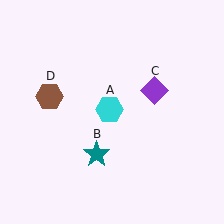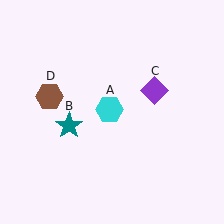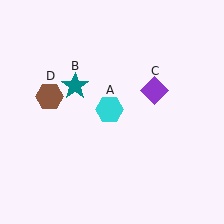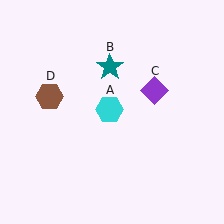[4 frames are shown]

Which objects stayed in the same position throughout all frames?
Cyan hexagon (object A) and purple diamond (object C) and brown hexagon (object D) remained stationary.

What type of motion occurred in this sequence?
The teal star (object B) rotated clockwise around the center of the scene.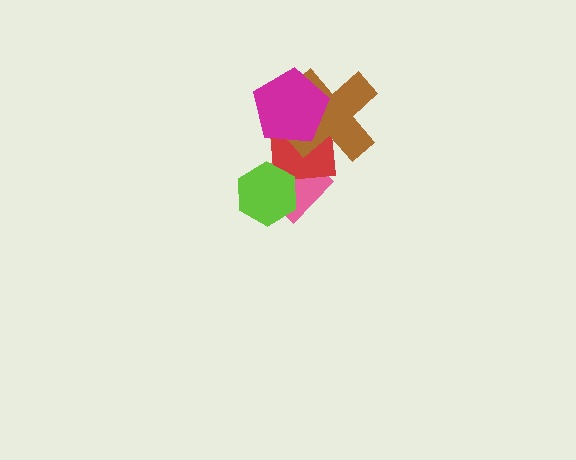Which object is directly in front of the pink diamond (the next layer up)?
The red square is directly in front of the pink diamond.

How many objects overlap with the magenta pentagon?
2 objects overlap with the magenta pentagon.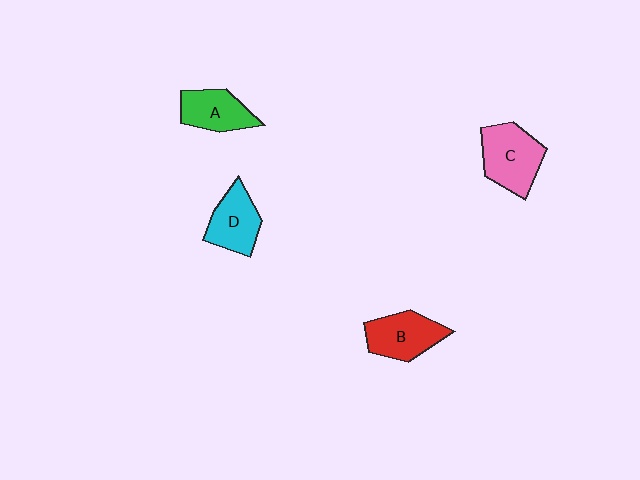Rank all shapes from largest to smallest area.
From largest to smallest: C (pink), B (red), D (cyan), A (green).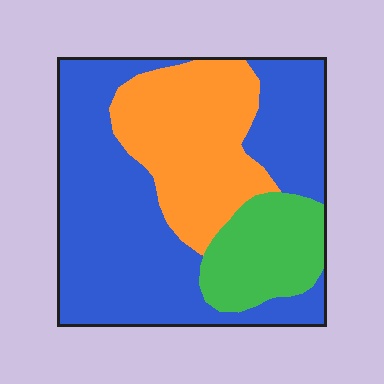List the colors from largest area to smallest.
From largest to smallest: blue, orange, green.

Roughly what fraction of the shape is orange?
Orange takes up about one quarter (1/4) of the shape.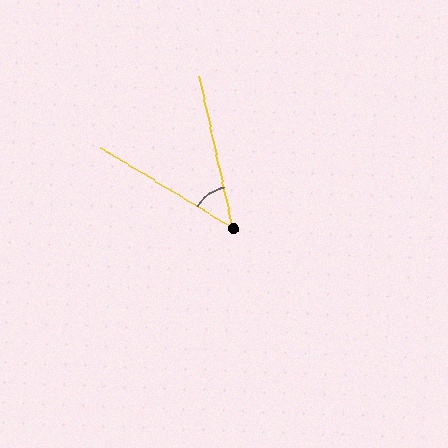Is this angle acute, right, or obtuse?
It is acute.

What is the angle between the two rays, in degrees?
Approximately 46 degrees.